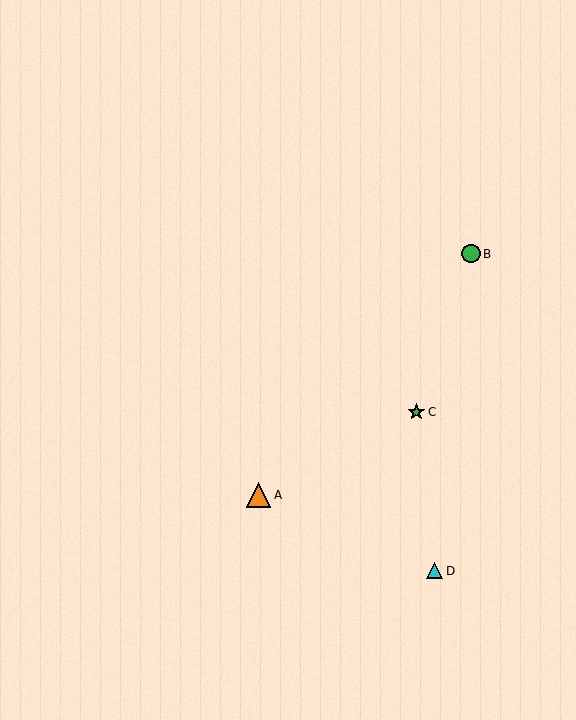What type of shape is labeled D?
Shape D is a cyan triangle.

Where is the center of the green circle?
The center of the green circle is at (471, 254).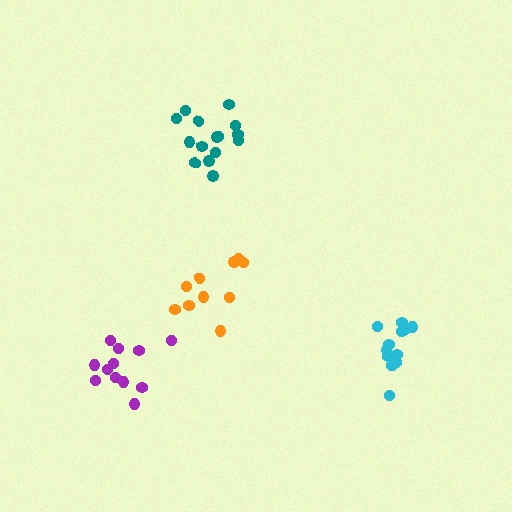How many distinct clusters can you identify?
There are 4 distinct clusters.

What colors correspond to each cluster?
The clusters are colored: cyan, purple, teal, orange.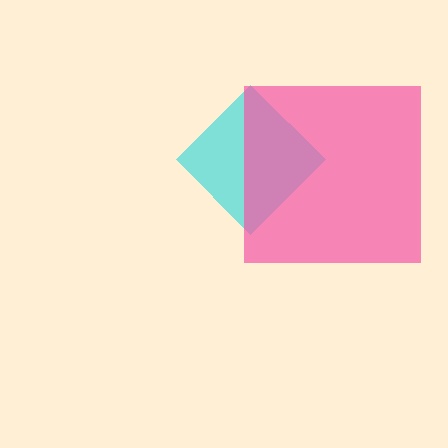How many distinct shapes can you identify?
There are 2 distinct shapes: a cyan diamond, a pink square.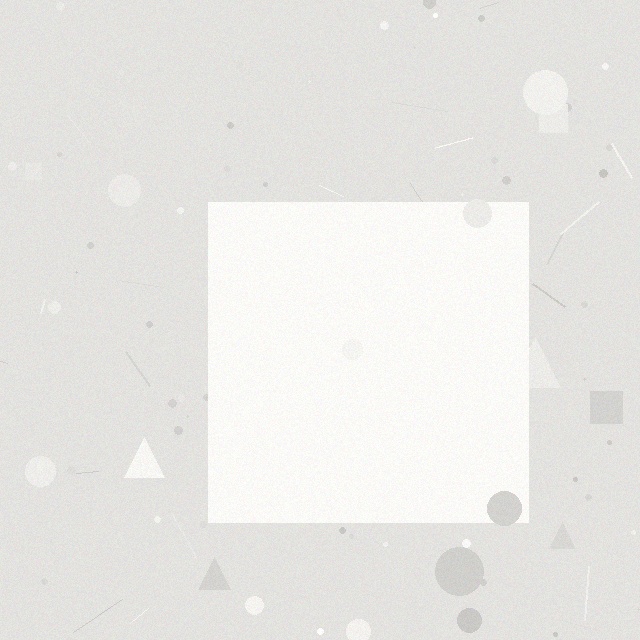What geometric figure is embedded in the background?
A square is embedded in the background.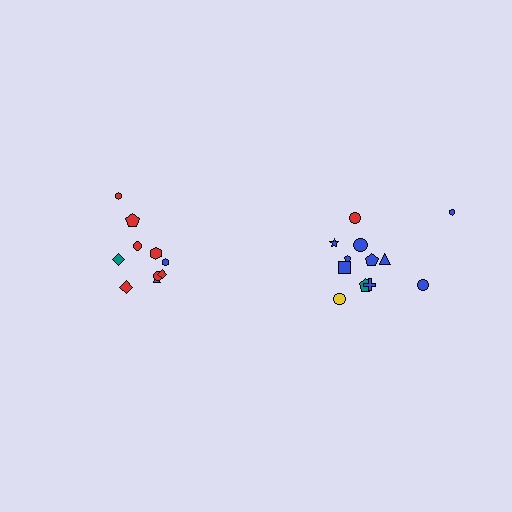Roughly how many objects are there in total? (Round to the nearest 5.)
Roughly 20 objects in total.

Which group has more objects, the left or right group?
The right group.